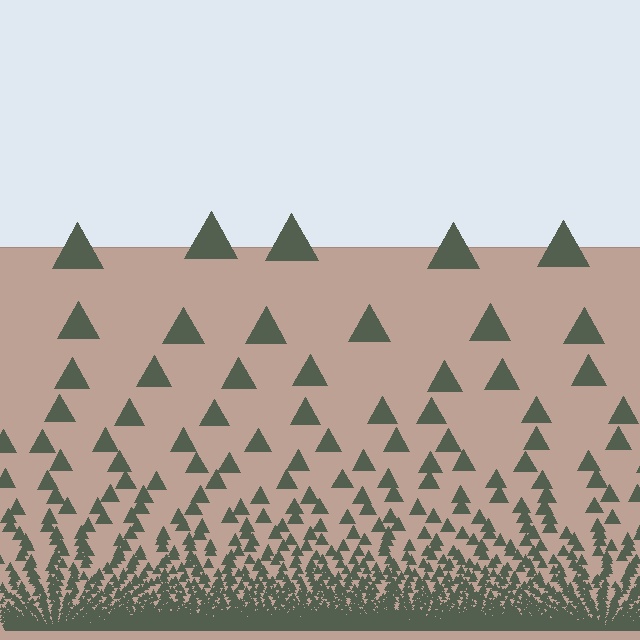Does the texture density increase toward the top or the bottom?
Density increases toward the bottom.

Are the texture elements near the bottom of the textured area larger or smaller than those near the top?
Smaller. The gradient is inverted — elements near the bottom are smaller and denser.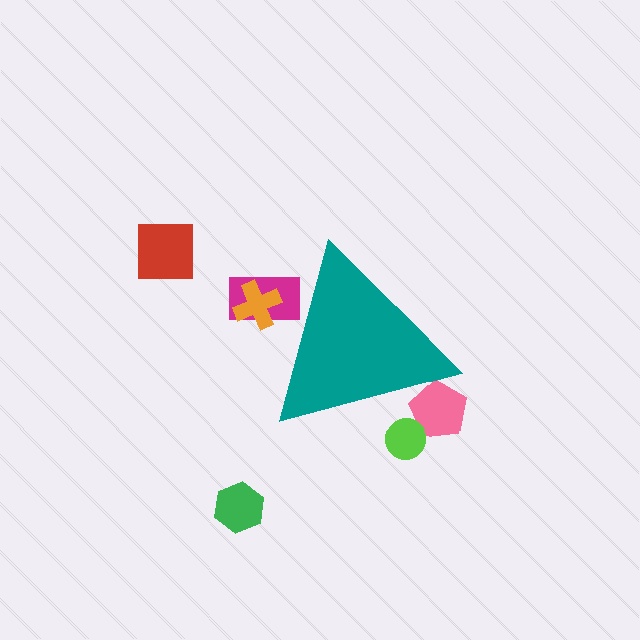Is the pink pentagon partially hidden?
Yes, the pink pentagon is partially hidden behind the teal triangle.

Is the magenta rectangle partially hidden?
Yes, the magenta rectangle is partially hidden behind the teal triangle.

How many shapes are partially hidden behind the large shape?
4 shapes are partially hidden.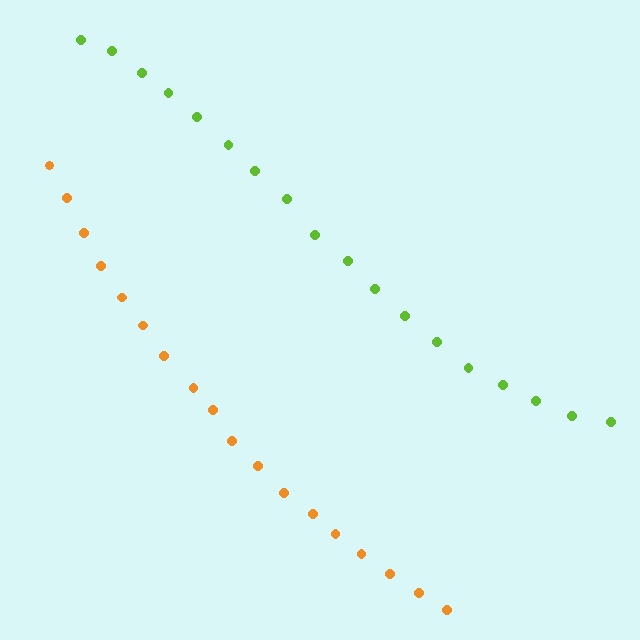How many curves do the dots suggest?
There are 2 distinct paths.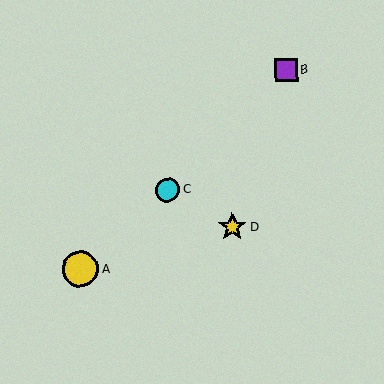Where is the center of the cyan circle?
The center of the cyan circle is at (167, 190).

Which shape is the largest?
The yellow circle (labeled A) is the largest.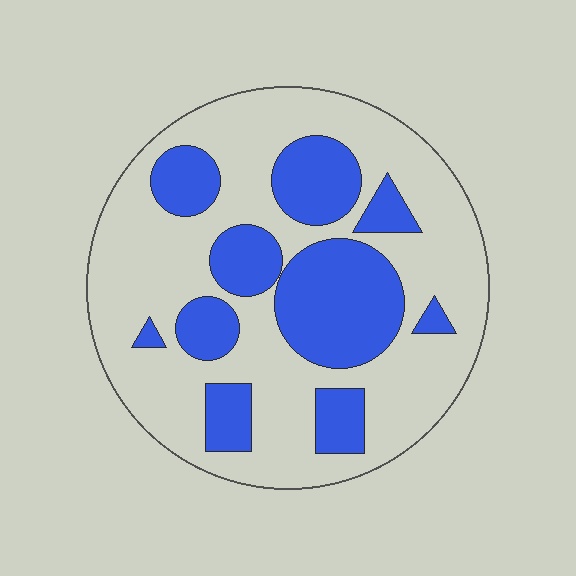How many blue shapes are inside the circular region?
10.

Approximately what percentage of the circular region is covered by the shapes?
Approximately 35%.